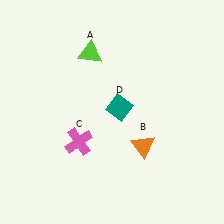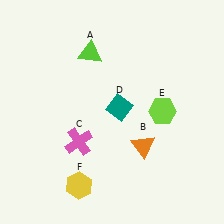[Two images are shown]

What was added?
A lime hexagon (E), a yellow hexagon (F) were added in Image 2.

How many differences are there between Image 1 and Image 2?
There are 2 differences between the two images.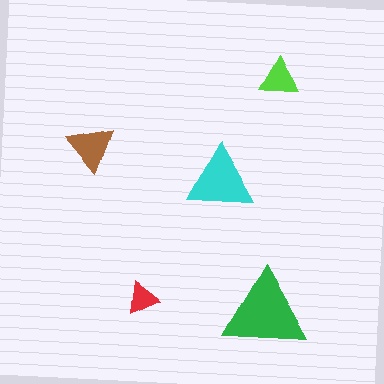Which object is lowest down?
The green triangle is bottommost.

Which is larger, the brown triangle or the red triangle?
The brown one.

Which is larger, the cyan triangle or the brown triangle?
The cyan one.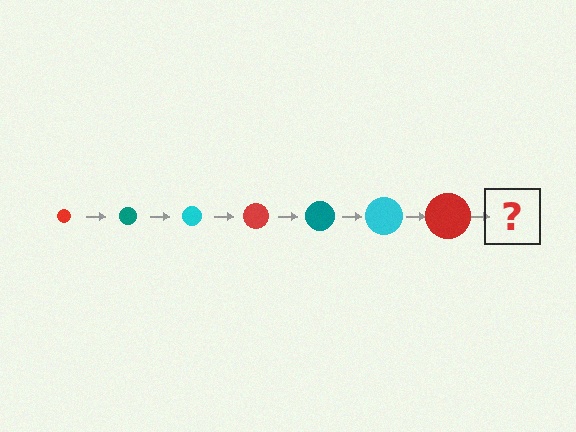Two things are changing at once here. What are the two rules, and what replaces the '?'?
The two rules are that the circle grows larger each step and the color cycles through red, teal, and cyan. The '?' should be a teal circle, larger than the previous one.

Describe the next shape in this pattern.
It should be a teal circle, larger than the previous one.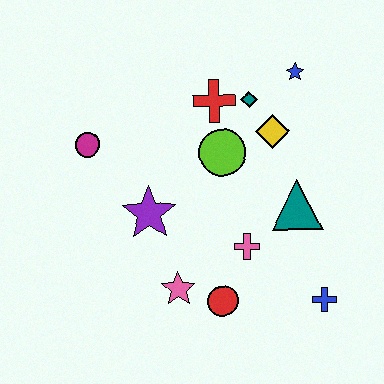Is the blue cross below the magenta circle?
Yes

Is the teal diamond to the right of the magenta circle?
Yes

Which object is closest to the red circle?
The pink star is closest to the red circle.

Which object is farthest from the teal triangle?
The magenta circle is farthest from the teal triangle.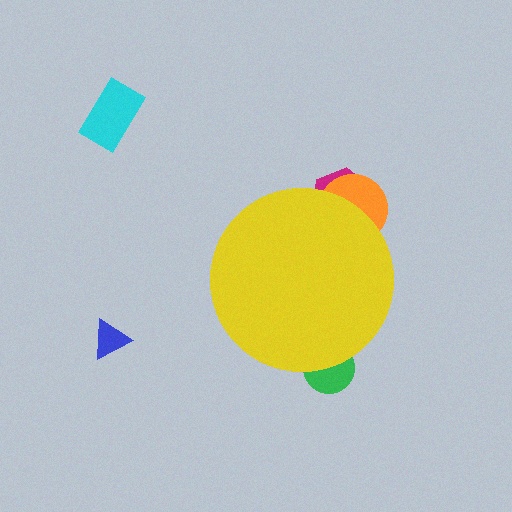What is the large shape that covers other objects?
A yellow circle.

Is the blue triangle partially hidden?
No, the blue triangle is fully visible.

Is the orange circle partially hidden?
Yes, the orange circle is partially hidden behind the yellow circle.